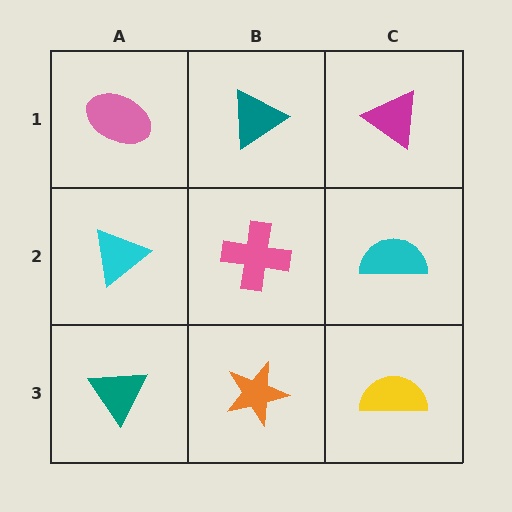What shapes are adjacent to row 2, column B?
A teal triangle (row 1, column B), an orange star (row 3, column B), a cyan triangle (row 2, column A), a cyan semicircle (row 2, column C).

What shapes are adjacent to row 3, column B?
A pink cross (row 2, column B), a teal triangle (row 3, column A), a yellow semicircle (row 3, column C).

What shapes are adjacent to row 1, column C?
A cyan semicircle (row 2, column C), a teal triangle (row 1, column B).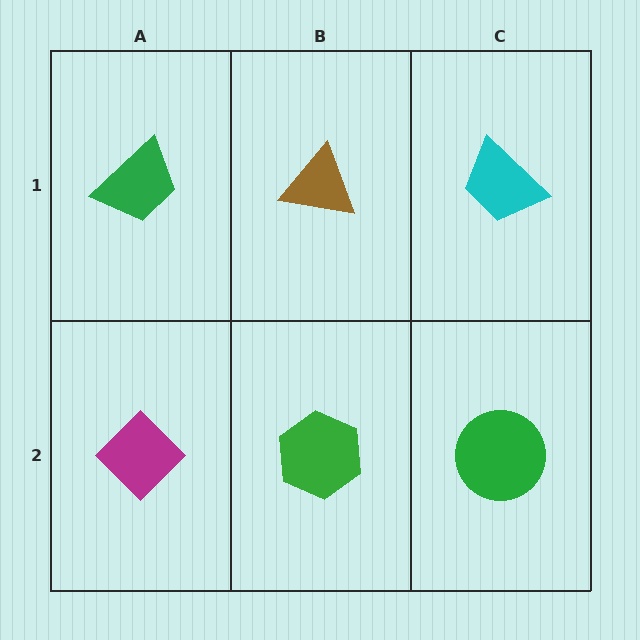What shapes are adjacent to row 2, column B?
A brown triangle (row 1, column B), a magenta diamond (row 2, column A), a green circle (row 2, column C).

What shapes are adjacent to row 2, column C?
A cyan trapezoid (row 1, column C), a green hexagon (row 2, column B).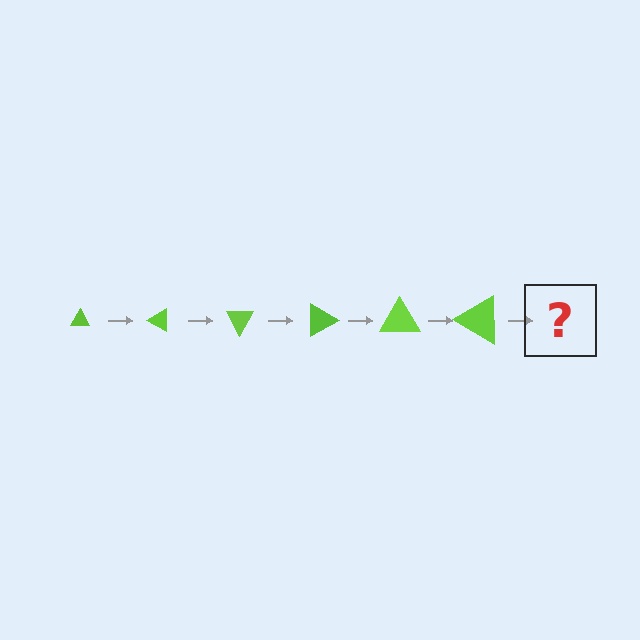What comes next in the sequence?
The next element should be a triangle, larger than the previous one and rotated 180 degrees from the start.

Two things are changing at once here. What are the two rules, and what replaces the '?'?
The two rules are that the triangle grows larger each step and it rotates 30 degrees each step. The '?' should be a triangle, larger than the previous one and rotated 180 degrees from the start.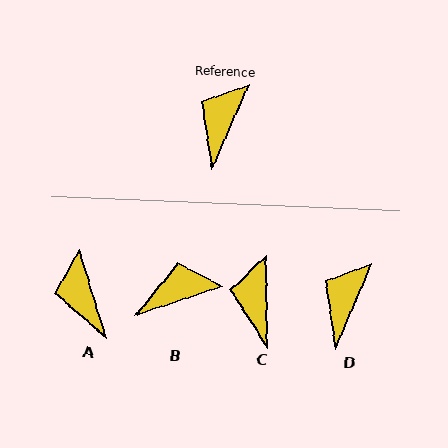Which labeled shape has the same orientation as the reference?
D.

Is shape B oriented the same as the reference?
No, it is off by about 48 degrees.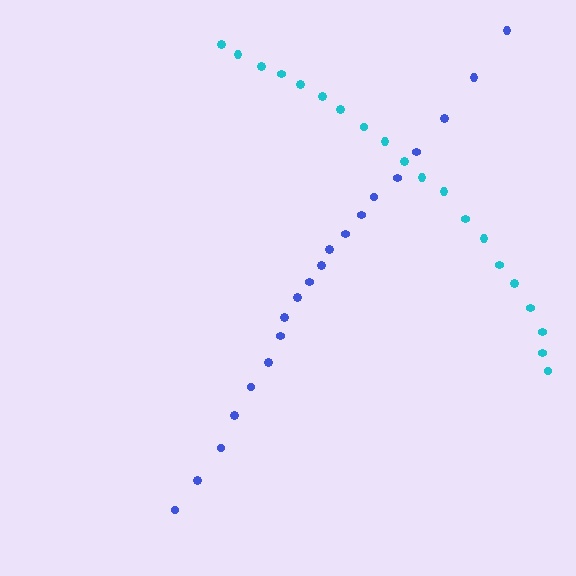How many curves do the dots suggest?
There are 2 distinct paths.